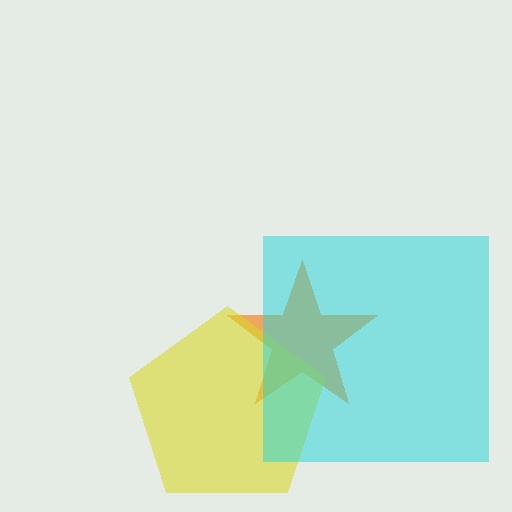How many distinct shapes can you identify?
There are 3 distinct shapes: an orange star, a yellow pentagon, a cyan square.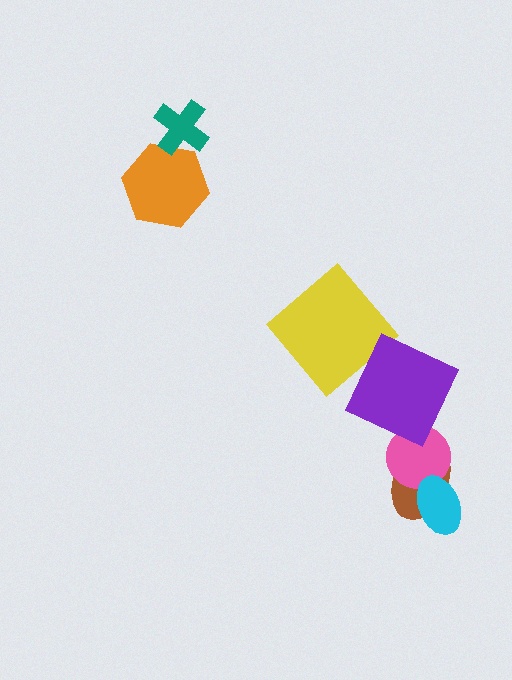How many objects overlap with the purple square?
0 objects overlap with the purple square.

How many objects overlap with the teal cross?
1 object overlaps with the teal cross.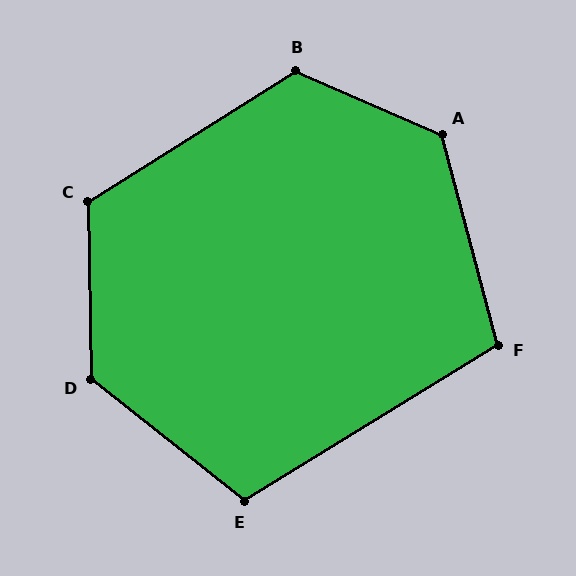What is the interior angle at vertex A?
Approximately 128 degrees (obtuse).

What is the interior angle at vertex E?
Approximately 110 degrees (obtuse).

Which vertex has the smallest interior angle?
F, at approximately 107 degrees.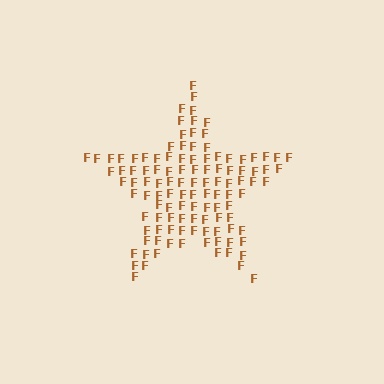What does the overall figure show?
The overall figure shows a star.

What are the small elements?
The small elements are letter F's.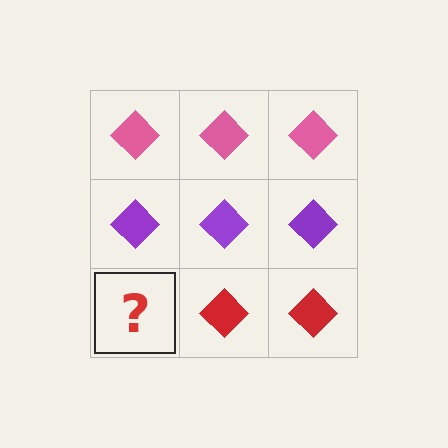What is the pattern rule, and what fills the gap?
The rule is that each row has a consistent color. The gap should be filled with a red diamond.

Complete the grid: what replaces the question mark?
The question mark should be replaced with a red diamond.